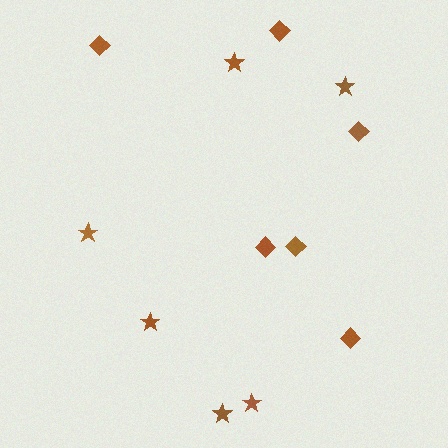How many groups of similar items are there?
There are 2 groups: one group of diamonds (6) and one group of stars (6).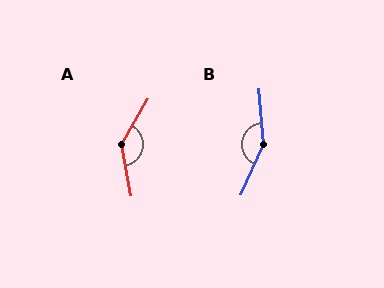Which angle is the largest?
B, at approximately 152 degrees.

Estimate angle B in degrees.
Approximately 152 degrees.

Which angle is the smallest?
A, at approximately 139 degrees.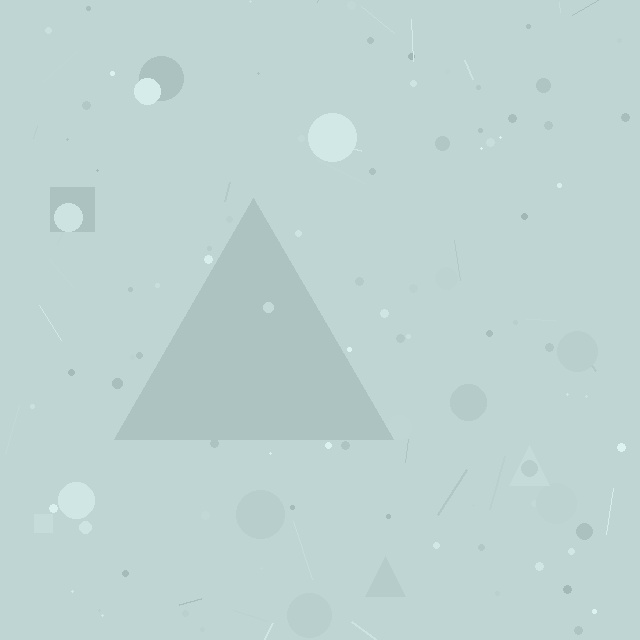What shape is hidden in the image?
A triangle is hidden in the image.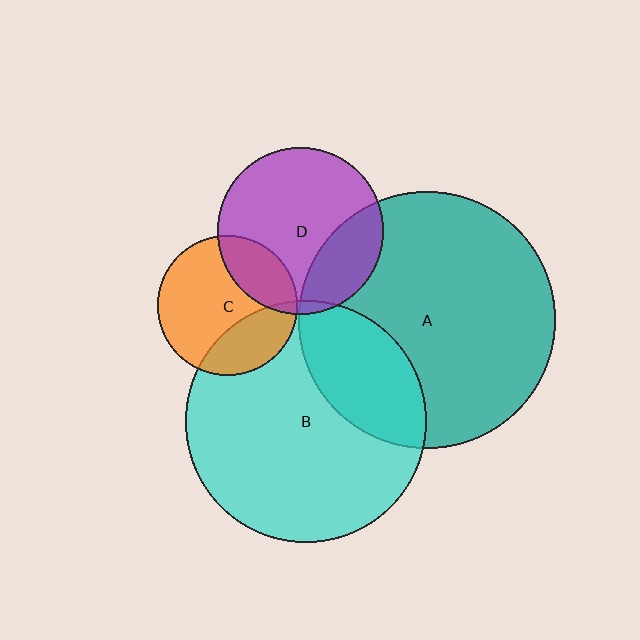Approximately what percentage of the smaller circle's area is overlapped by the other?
Approximately 30%.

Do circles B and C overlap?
Yes.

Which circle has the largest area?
Circle A (teal).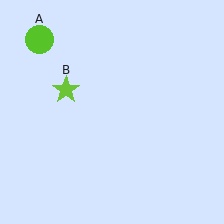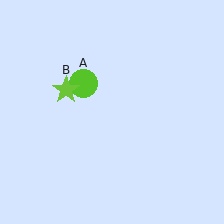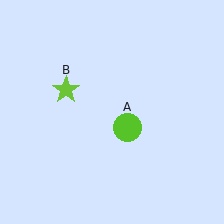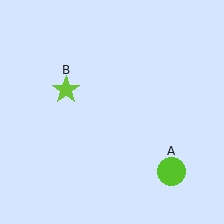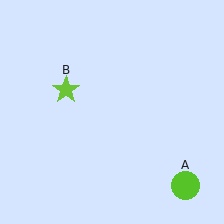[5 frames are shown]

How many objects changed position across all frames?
1 object changed position: lime circle (object A).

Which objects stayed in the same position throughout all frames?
Lime star (object B) remained stationary.